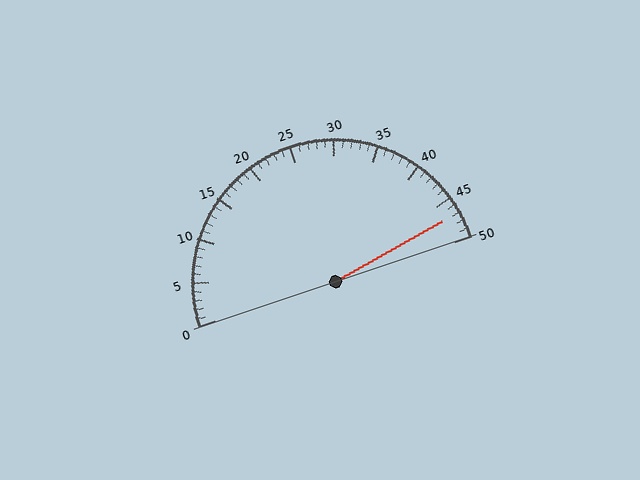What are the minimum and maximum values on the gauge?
The gauge ranges from 0 to 50.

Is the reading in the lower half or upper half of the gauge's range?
The reading is in the upper half of the range (0 to 50).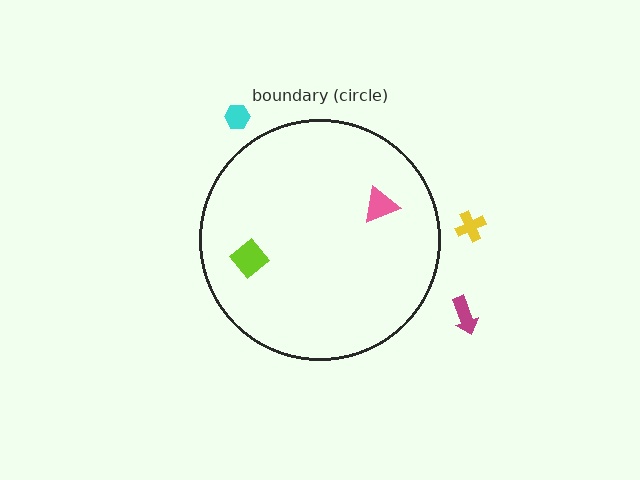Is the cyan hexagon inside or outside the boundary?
Outside.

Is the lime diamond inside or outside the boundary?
Inside.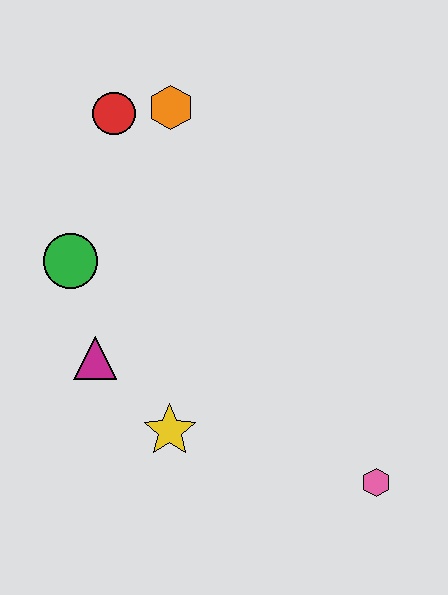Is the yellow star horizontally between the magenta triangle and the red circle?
No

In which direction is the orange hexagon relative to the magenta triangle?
The orange hexagon is above the magenta triangle.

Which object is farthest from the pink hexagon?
The red circle is farthest from the pink hexagon.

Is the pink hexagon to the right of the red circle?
Yes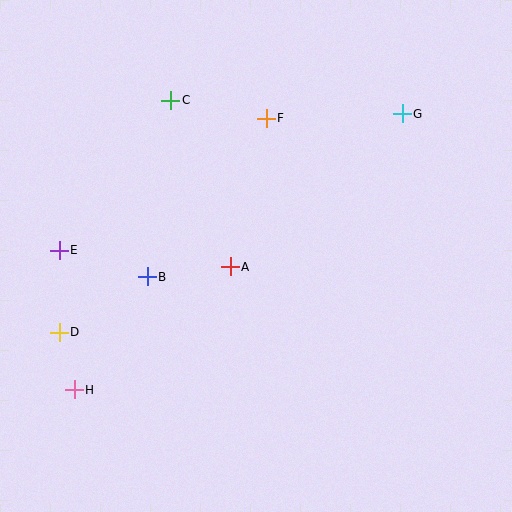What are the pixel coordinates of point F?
Point F is at (266, 118).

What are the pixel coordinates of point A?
Point A is at (230, 267).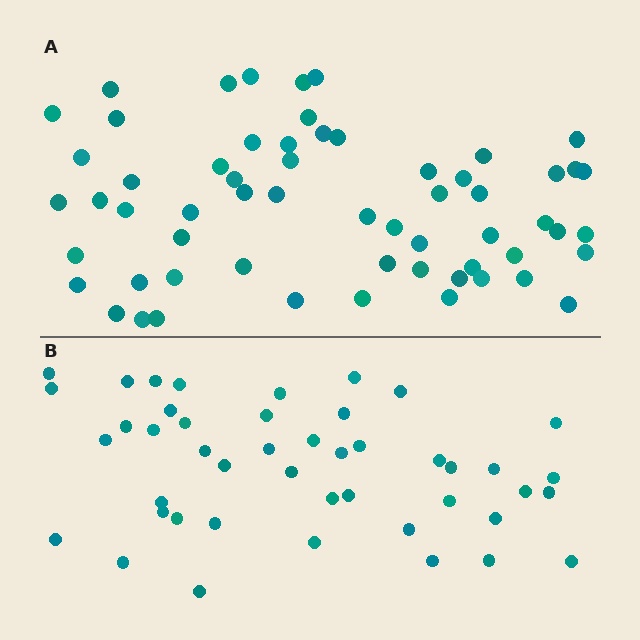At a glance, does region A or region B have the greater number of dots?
Region A (the top region) has more dots.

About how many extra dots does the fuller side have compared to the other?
Region A has approximately 15 more dots than region B.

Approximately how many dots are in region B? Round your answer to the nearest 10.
About 40 dots. (The exact count is 45, which rounds to 40.)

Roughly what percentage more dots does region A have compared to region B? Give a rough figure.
About 35% more.